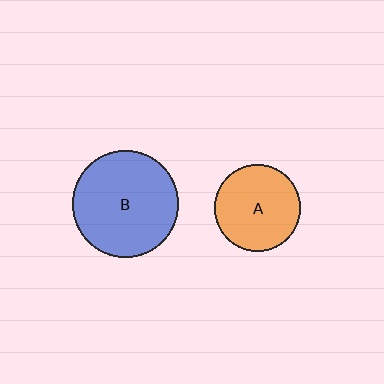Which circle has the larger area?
Circle B (blue).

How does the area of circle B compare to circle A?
Approximately 1.5 times.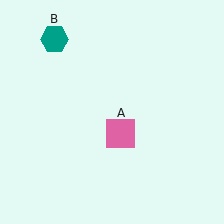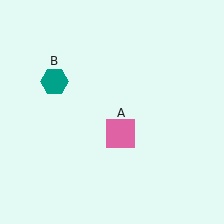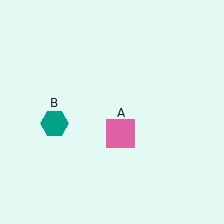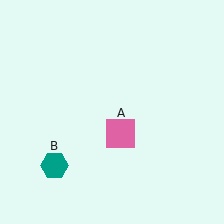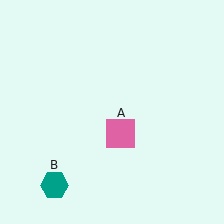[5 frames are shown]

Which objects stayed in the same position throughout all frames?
Pink square (object A) remained stationary.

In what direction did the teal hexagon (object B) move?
The teal hexagon (object B) moved down.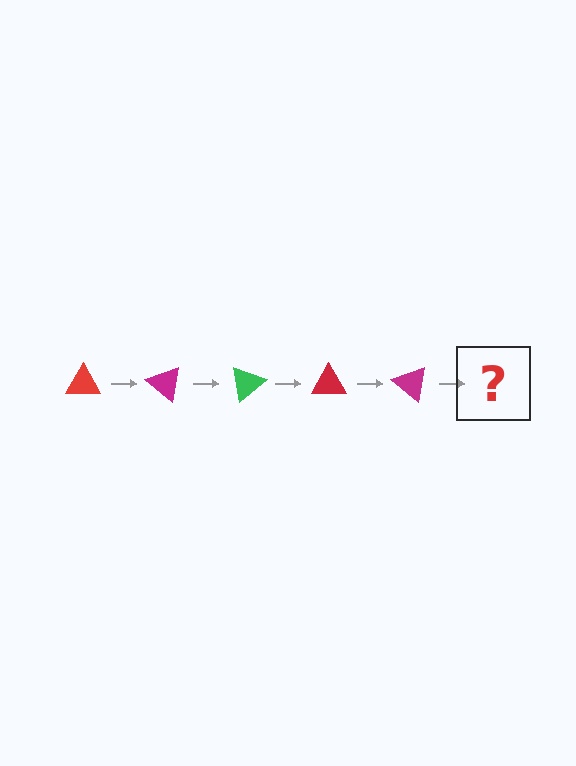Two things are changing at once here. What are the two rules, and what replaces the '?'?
The two rules are that it rotates 40 degrees each step and the color cycles through red, magenta, and green. The '?' should be a green triangle, rotated 200 degrees from the start.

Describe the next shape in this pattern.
It should be a green triangle, rotated 200 degrees from the start.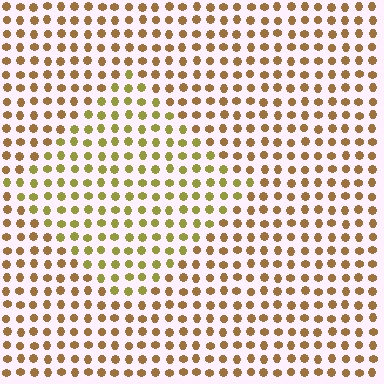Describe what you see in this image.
The image is filled with small brown elements in a uniform arrangement. A diamond-shaped region is visible where the elements are tinted to a slightly different hue, forming a subtle color boundary.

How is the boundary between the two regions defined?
The boundary is defined purely by a slight shift in hue (about 31 degrees). Spacing, size, and orientation are identical on both sides.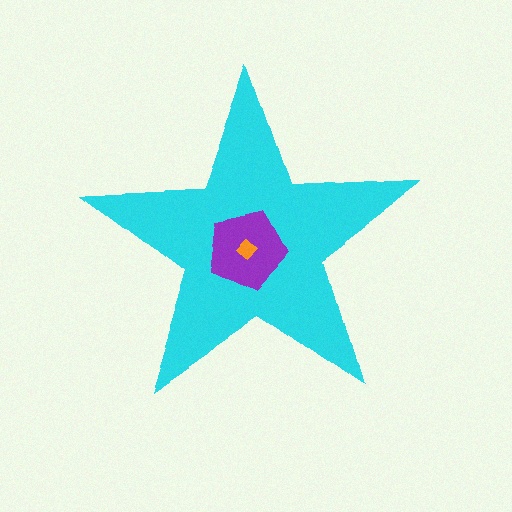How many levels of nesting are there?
3.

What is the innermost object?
The orange diamond.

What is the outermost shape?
The cyan star.